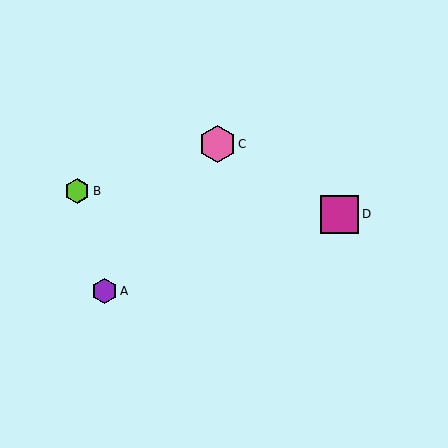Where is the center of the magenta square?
The center of the magenta square is at (340, 214).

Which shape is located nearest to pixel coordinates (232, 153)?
The pink hexagon (labeled C) at (217, 144) is nearest to that location.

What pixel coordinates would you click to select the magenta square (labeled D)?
Click at (340, 214) to select the magenta square D.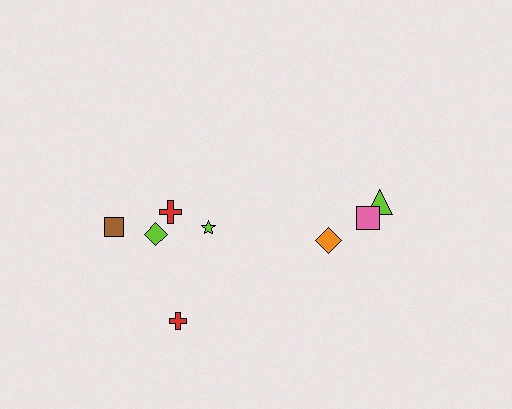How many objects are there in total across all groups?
There are 8 objects.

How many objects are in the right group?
There are 3 objects.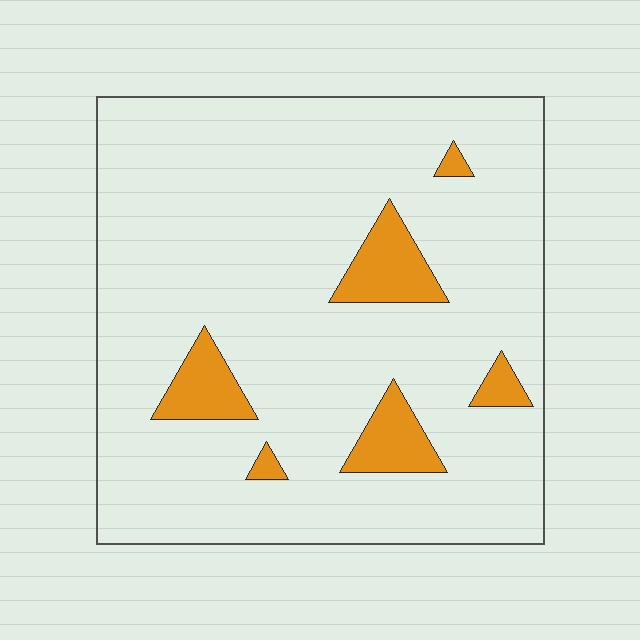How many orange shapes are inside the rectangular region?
6.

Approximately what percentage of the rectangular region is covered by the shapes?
Approximately 10%.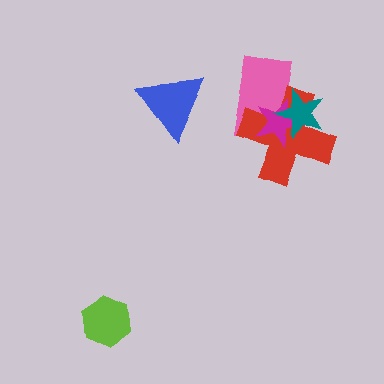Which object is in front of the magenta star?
The teal star is in front of the magenta star.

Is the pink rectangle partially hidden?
Yes, it is partially covered by another shape.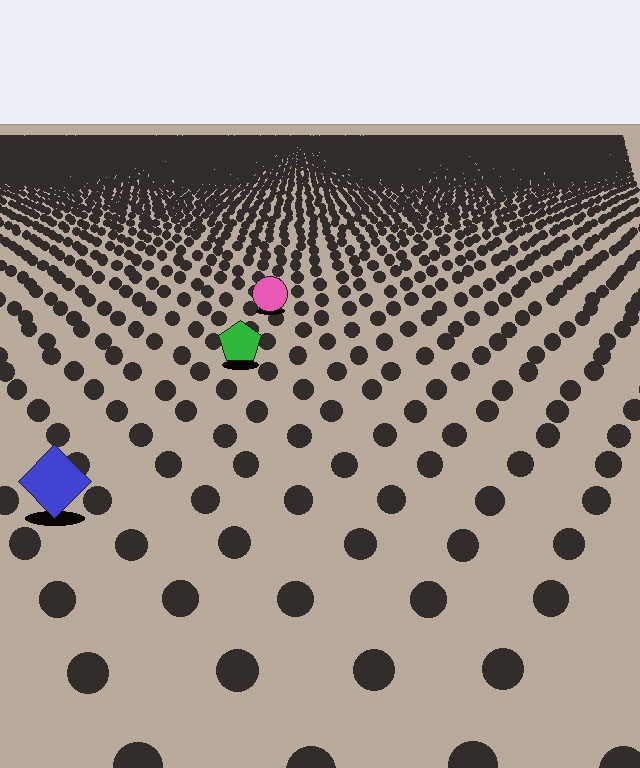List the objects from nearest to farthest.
From nearest to farthest: the blue diamond, the green pentagon, the pink circle.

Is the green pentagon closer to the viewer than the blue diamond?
No. The blue diamond is closer — you can tell from the texture gradient: the ground texture is coarser near it.